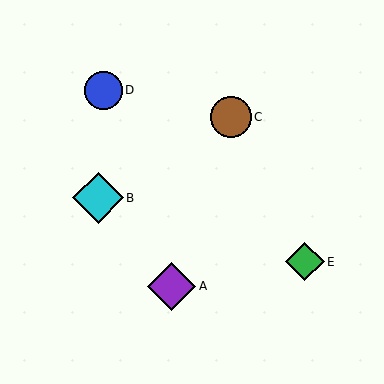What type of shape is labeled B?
Shape B is a cyan diamond.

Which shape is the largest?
The cyan diamond (labeled B) is the largest.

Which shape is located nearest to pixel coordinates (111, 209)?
The cyan diamond (labeled B) at (98, 198) is nearest to that location.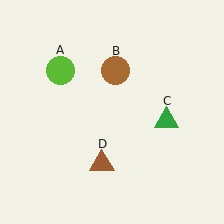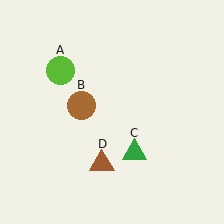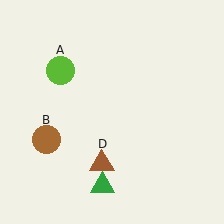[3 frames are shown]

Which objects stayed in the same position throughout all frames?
Lime circle (object A) and brown triangle (object D) remained stationary.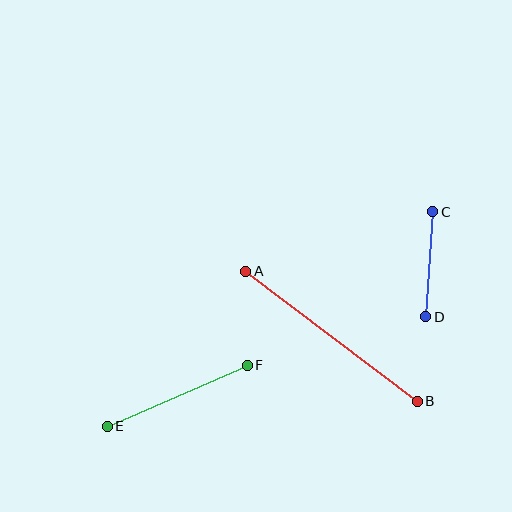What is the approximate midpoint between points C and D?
The midpoint is at approximately (429, 264) pixels.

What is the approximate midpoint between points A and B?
The midpoint is at approximately (331, 336) pixels.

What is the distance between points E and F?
The distance is approximately 153 pixels.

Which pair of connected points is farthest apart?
Points A and B are farthest apart.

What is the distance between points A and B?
The distance is approximately 215 pixels.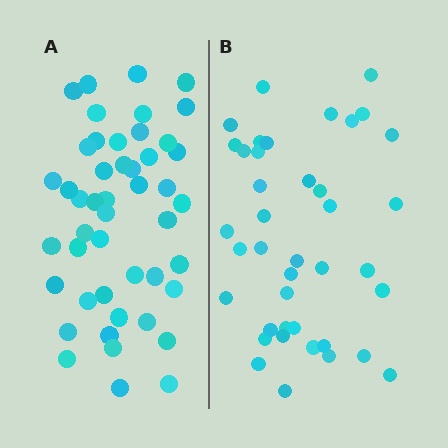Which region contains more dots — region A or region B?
Region A (the left region) has more dots.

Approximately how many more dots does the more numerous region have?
Region A has roughly 8 or so more dots than region B.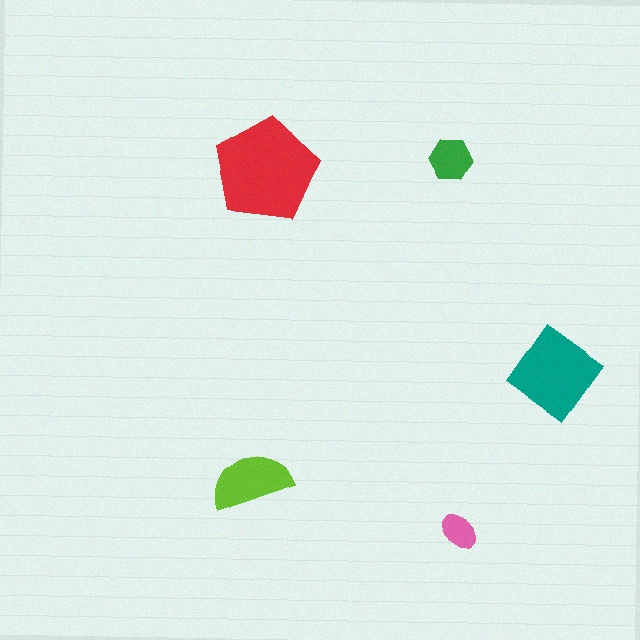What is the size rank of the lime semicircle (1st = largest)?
3rd.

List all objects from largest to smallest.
The red pentagon, the teal diamond, the lime semicircle, the green hexagon, the pink ellipse.